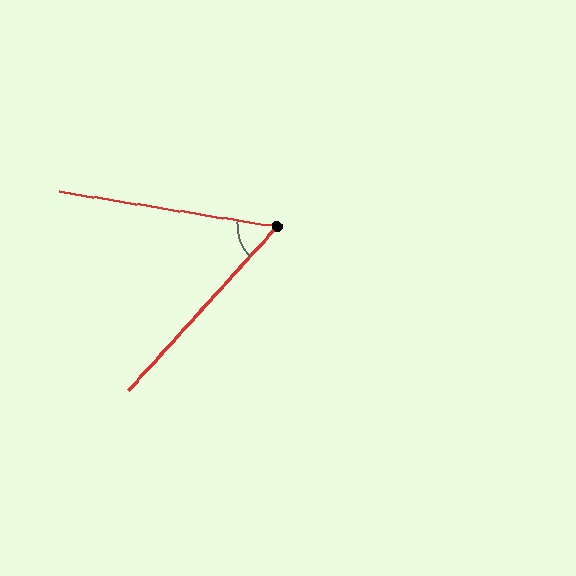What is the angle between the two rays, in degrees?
Approximately 57 degrees.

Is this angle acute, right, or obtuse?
It is acute.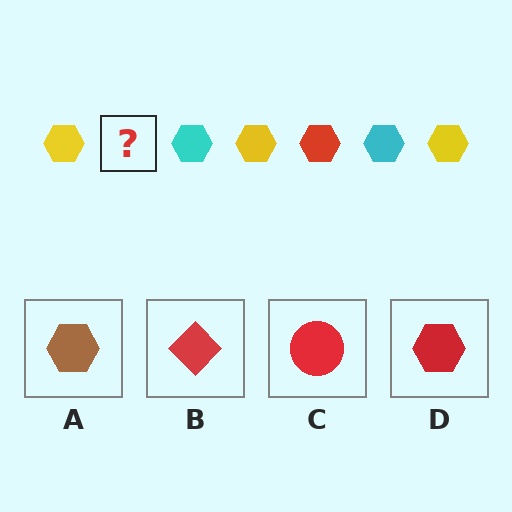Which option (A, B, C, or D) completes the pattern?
D.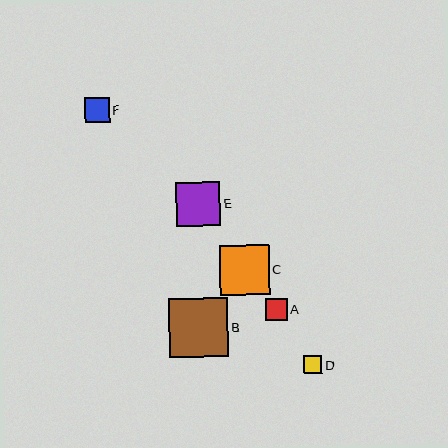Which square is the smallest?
Square D is the smallest with a size of approximately 18 pixels.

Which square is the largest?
Square B is the largest with a size of approximately 59 pixels.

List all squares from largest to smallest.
From largest to smallest: B, C, E, F, A, D.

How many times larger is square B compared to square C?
Square B is approximately 1.2 times the size of square C.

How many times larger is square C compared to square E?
Square C is approximately 1.1 times the size of square E.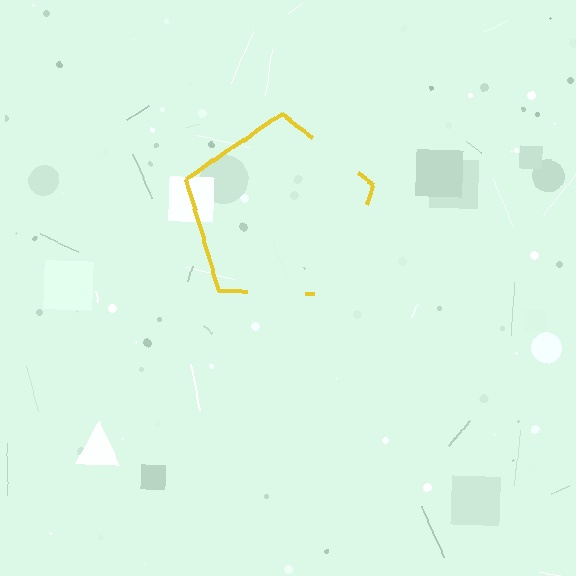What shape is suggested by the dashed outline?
The dashed outline suggests a pentagon.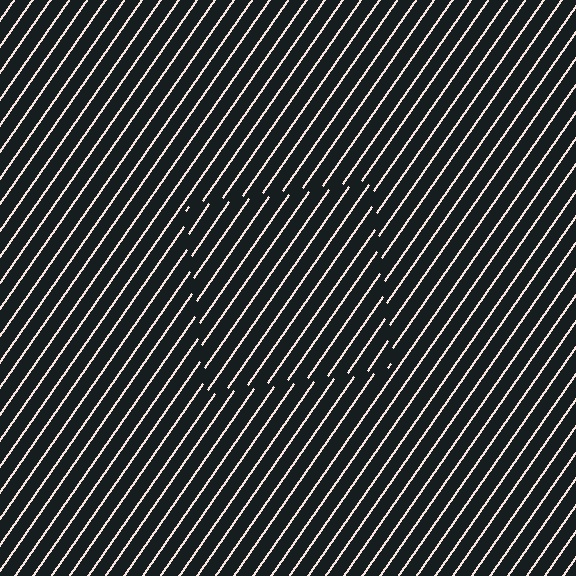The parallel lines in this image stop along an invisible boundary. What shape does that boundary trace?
An illusory square. The interior of the shape contains the same grating, shifted by half a period — the contour is defined by the phase discontinuity where line-ends from the inner and outer gratings abut.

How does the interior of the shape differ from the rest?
The interior of the shape contains the same grating, shifted by half a period — the contour is defined by the phase discontinuity where line-ends from the inner and outer gratings abut.